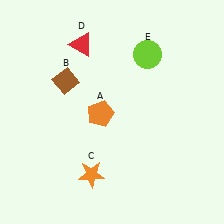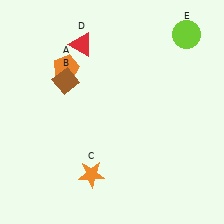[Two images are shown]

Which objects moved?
The objects that moved are: the orange pentagon (A), the lime circle (E).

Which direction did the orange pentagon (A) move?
The orange pentagon (A) moved up.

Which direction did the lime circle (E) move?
The lime circle (E) moved right.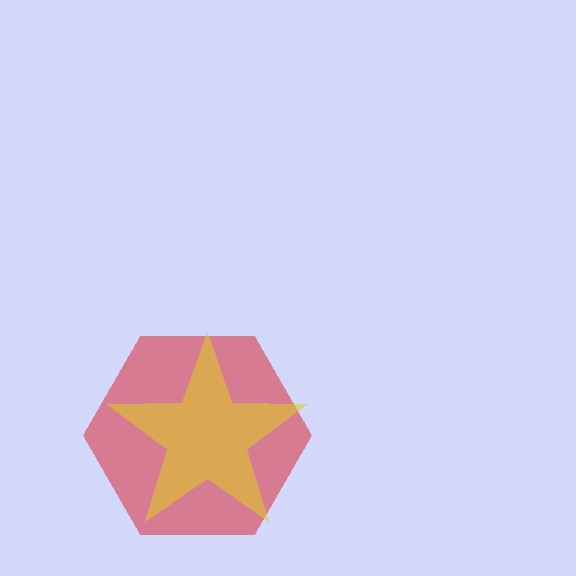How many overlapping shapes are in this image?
There are 2 overlapping shapes in the image.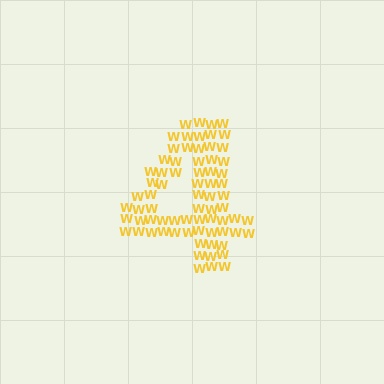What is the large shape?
The large shape is the digit 4.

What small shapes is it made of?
It is made of small letter W's.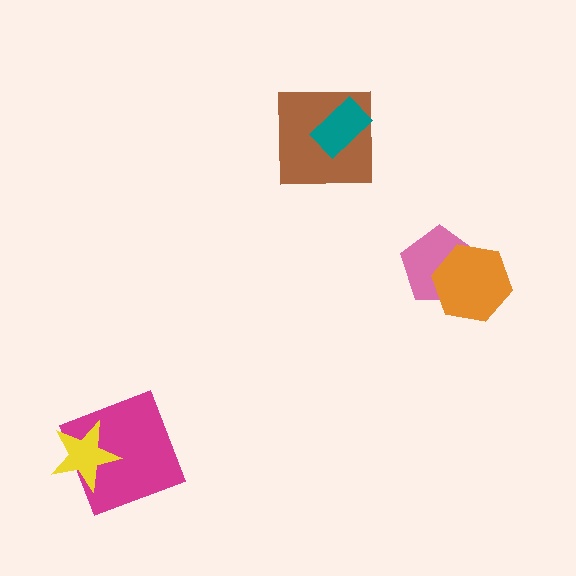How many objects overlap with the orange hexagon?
1 object overlaps with the orange hexagon.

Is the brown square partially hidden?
Yes, it is partially covered by another shape.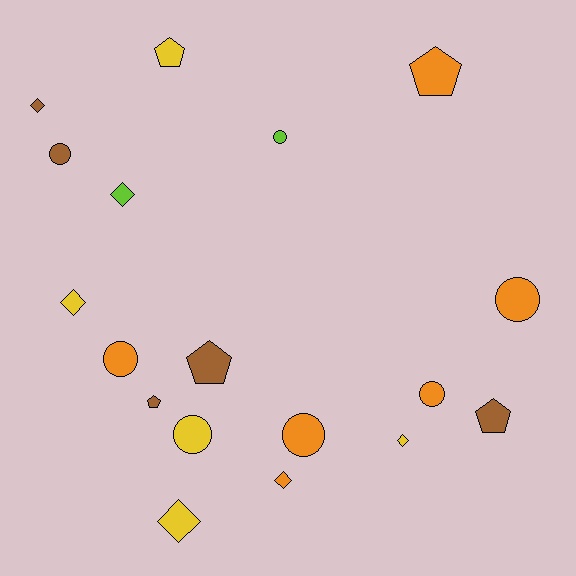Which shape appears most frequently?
Circle, with 7 objects.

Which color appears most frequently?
Orange, with 6 objects.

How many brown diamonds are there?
There is 1 brown diamond.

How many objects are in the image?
There are 18 objects.